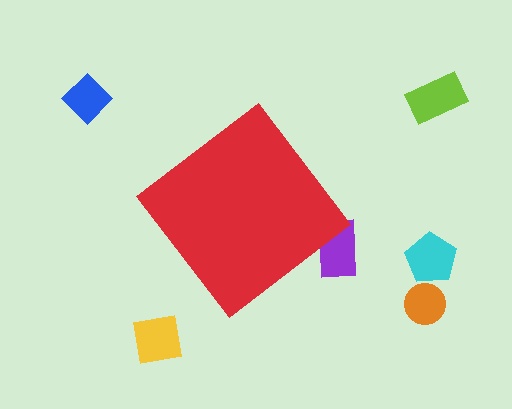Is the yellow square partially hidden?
No, the yellow square is fully visible.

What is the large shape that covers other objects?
A red diamond.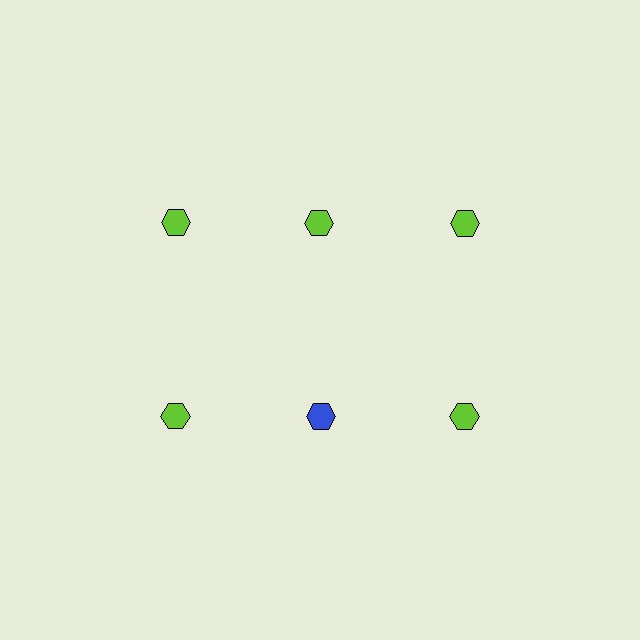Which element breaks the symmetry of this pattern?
The blue hexagon in the second row, second from left column breaks the symmetry. All other shapes are lime hexagons.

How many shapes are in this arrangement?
There are 6 shapes arranged in a grid pattern.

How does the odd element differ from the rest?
It has a different color: blue instead of lime.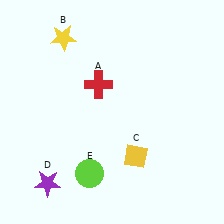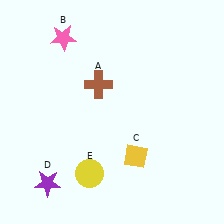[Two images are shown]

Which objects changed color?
A changed from red to brown. B changed from yellow to pink. E changed from lime to yellow.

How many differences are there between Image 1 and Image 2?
There are 3 differences between the two images.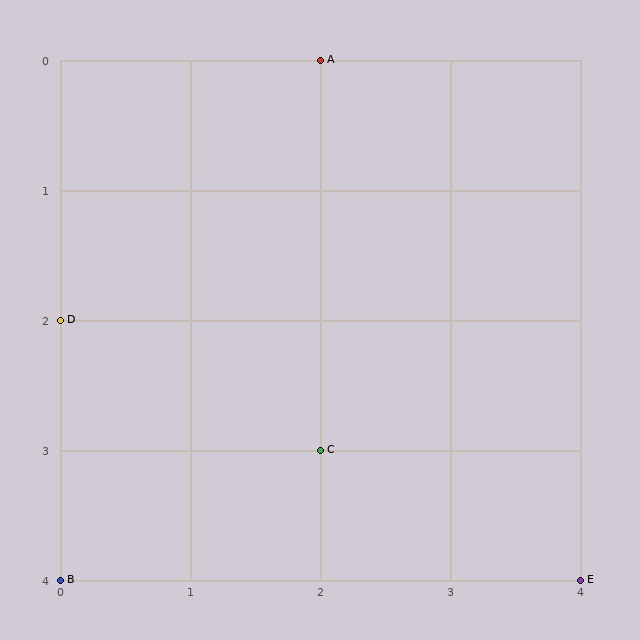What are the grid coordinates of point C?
Point C is at grid coordinates (2, 3).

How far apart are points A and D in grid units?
Points A and D are 2 columns and 2 rows apart (about 2.8 grid units diagonally).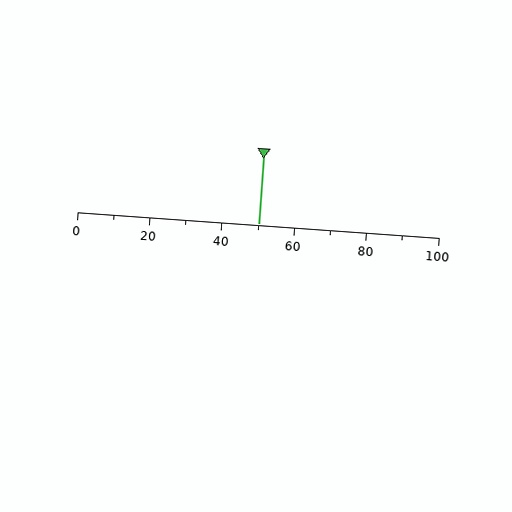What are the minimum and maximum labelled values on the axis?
The axis runs from 0 to 100.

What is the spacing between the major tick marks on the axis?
The major ticks are spaced 20 apart.